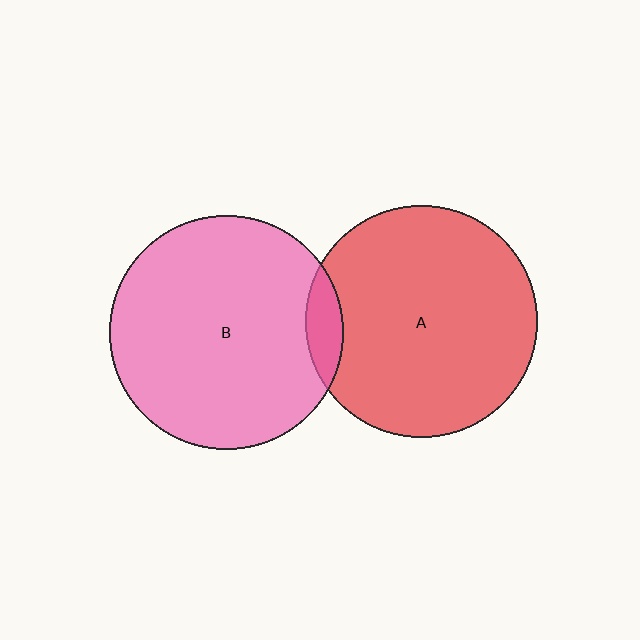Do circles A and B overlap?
Yes.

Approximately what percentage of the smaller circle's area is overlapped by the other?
Approximately 10%.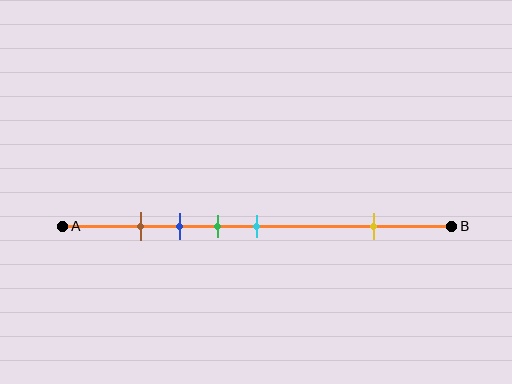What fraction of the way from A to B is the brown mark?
The brown mark is approximately 20% (0.2) of the way from A to B.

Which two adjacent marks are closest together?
The brown and blue marks are the closest adjacent pair.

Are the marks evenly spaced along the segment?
No, the marks are not evenly spaced.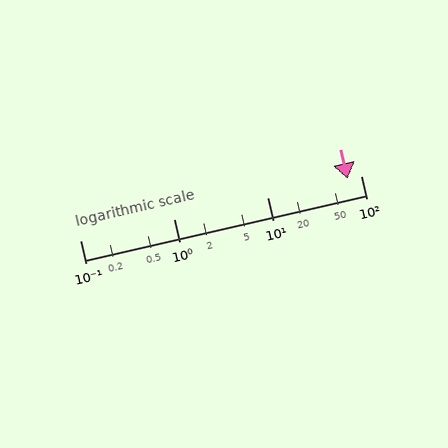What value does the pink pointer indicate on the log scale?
The pointer indicates approximately 73.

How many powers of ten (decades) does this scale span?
The scale spans 3 decades, from 0.1 to 100.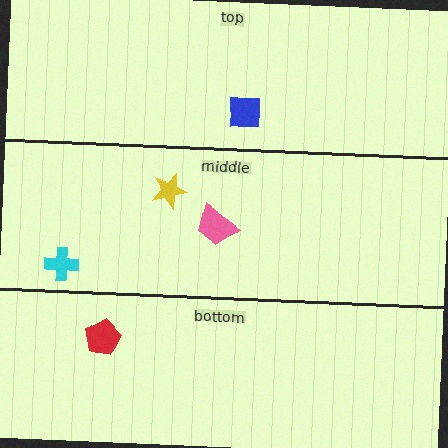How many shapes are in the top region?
1.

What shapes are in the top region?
The blue square.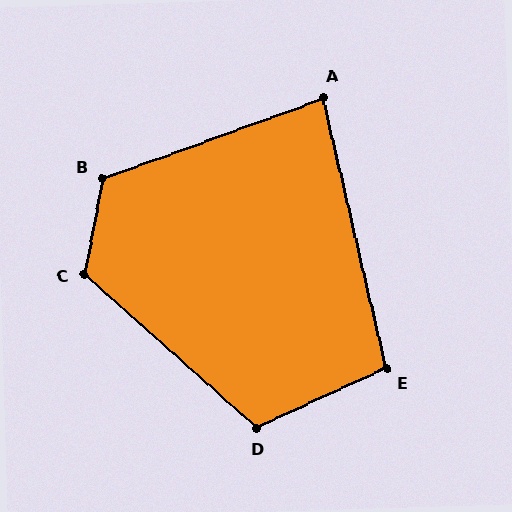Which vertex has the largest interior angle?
C, at approximately 121 degrees.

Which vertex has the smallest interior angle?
A, at approximately 83 degrees.